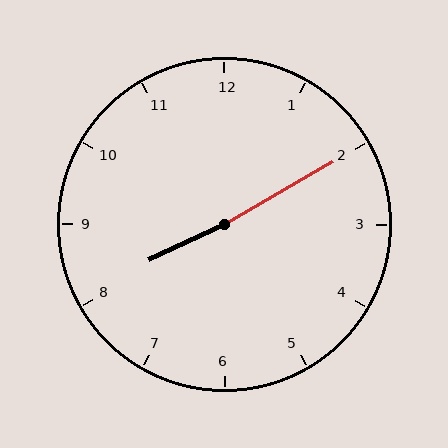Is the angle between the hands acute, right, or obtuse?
It is obtuse.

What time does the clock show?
8:10.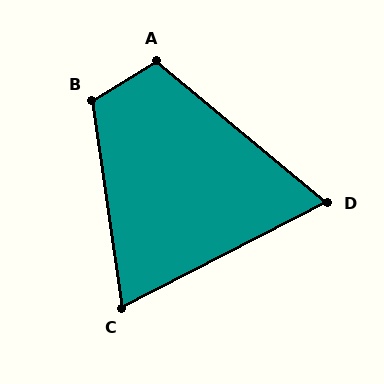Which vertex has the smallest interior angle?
D, at approximately 67 degrees.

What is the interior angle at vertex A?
Approximately 109 degrees (obtuse).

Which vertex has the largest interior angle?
B, at approximately 113 degrees.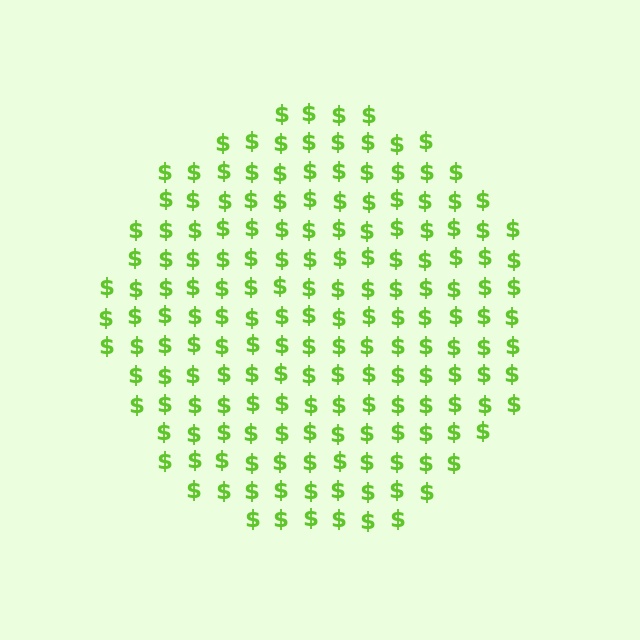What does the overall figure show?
The overall figure shows a circle.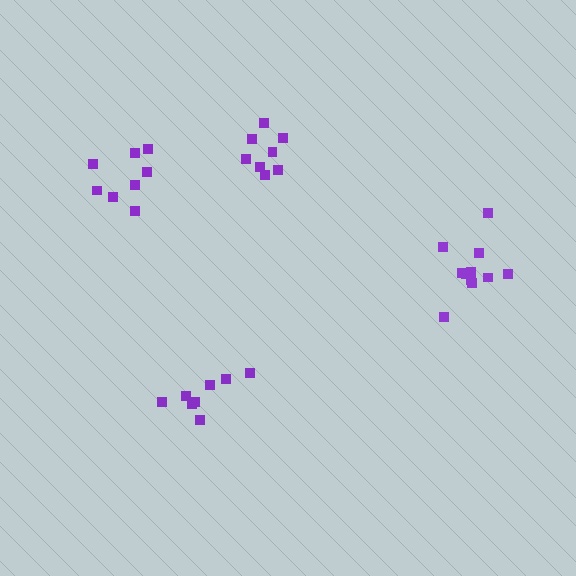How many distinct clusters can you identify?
There are 4 distinct clusters.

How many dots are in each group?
Group 1: 8 dots, Group 2: 8 dots, Group 3: 8 dots, Group 4: 11 dots (35 total).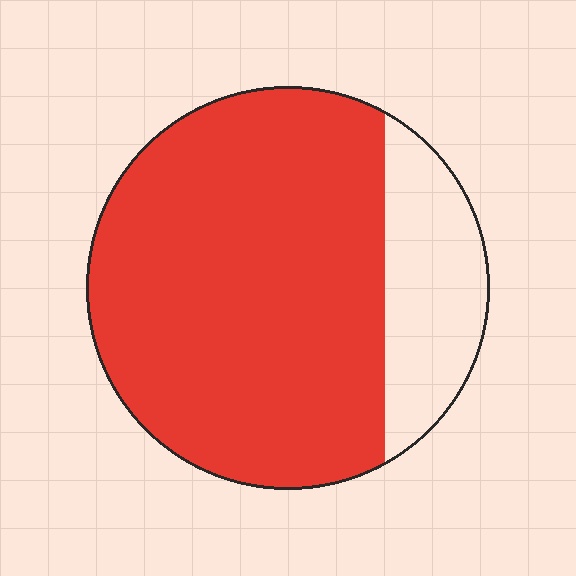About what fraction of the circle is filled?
About four fifths (4/5).